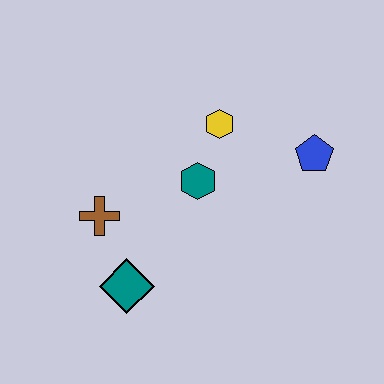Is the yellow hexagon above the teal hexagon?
Yes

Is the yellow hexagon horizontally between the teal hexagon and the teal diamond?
No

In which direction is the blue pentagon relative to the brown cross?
The blue pentagon is to the right of the brown cross.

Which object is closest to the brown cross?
The teal diamond is closest to the brown cross.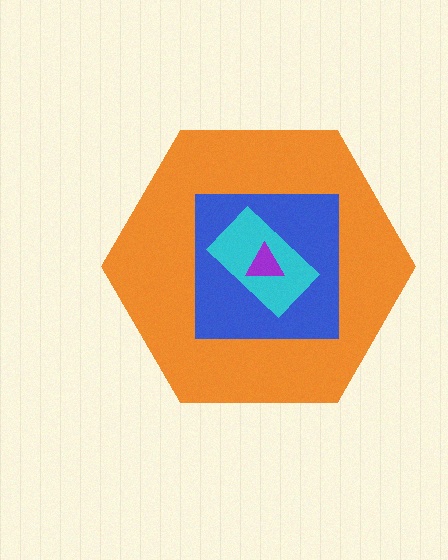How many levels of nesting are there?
4.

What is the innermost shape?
The purple triangle.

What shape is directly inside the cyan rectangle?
The purple triangle.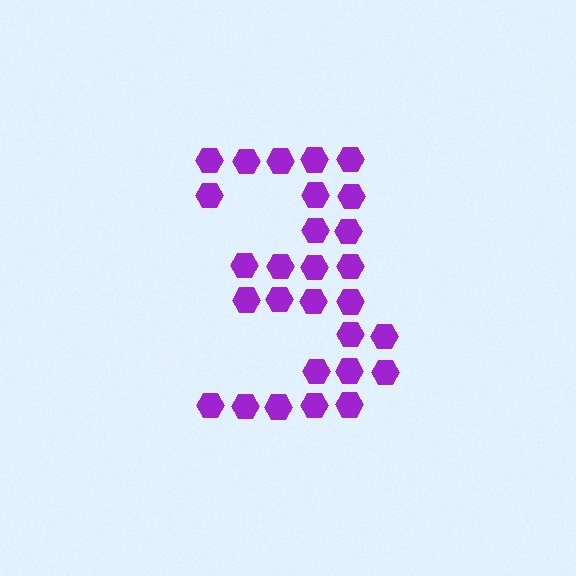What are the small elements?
The small elements are hexagons.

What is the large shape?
The large shape is the digit 3.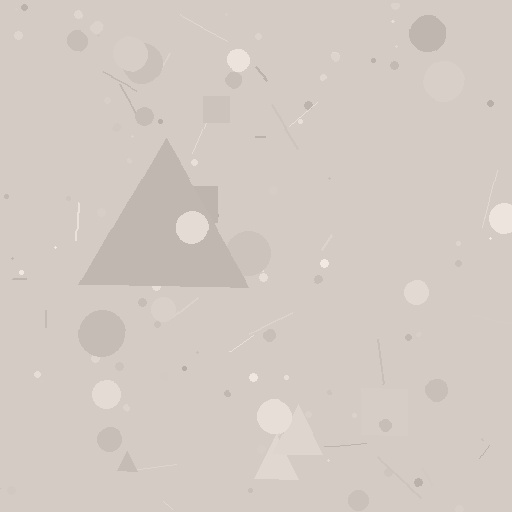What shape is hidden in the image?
A triangle is hidden in the image.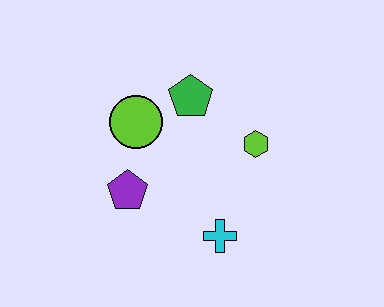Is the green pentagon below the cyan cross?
No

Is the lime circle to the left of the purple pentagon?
No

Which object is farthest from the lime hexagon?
The purple pentagon is farthest from the lime hexagon.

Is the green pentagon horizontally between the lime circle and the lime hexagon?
Yes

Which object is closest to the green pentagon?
The lime circle is closest to the green pentagon.